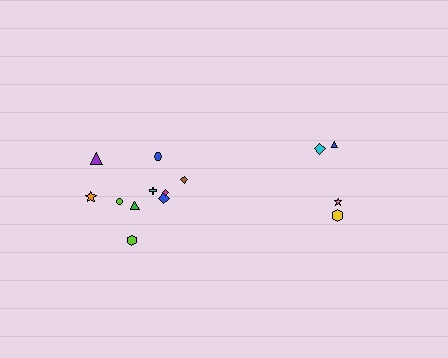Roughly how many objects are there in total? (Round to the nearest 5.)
Roughly 15 objects in total.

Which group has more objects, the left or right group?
The left group.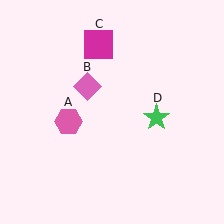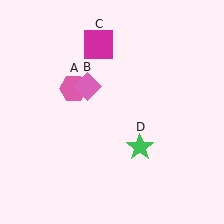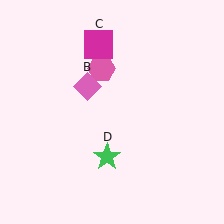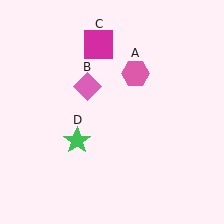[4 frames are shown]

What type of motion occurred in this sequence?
The pink hexagon (object A), green star (object D) rotated clockwise around the center of the scene.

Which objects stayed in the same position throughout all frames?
Pink diamond (object B) and magenta square (object C) remained stationary.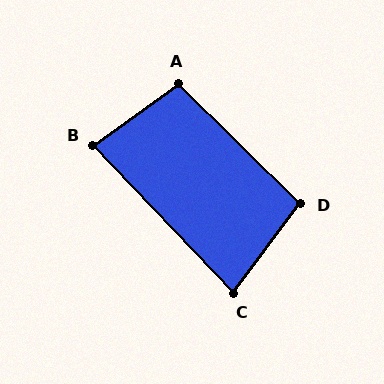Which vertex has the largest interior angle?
A, at approximately 100 degrees.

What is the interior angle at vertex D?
Approximately 98 degrees (obtuse).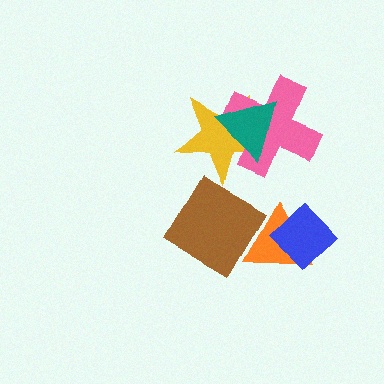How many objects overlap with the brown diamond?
1 object overlaps with the brown diamond.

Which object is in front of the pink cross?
The teal triangle is in front of the pink cross.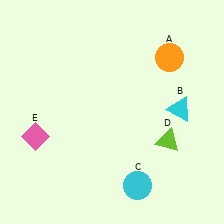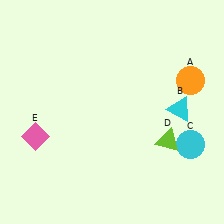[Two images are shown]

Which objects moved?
The objects that moved are: the orange circle (A), the cyan circle (C).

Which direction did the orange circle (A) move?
The orange circle (A) moved down.